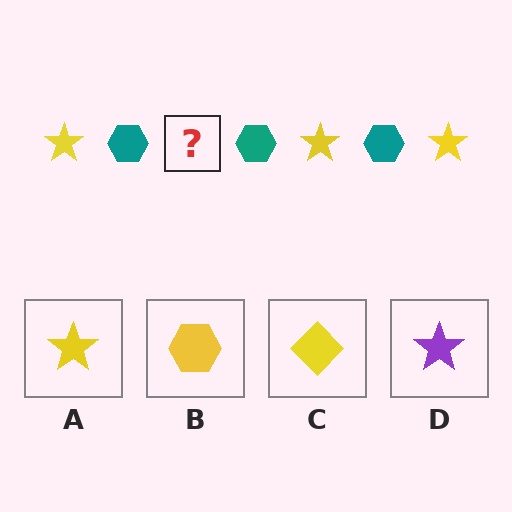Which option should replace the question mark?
Option A.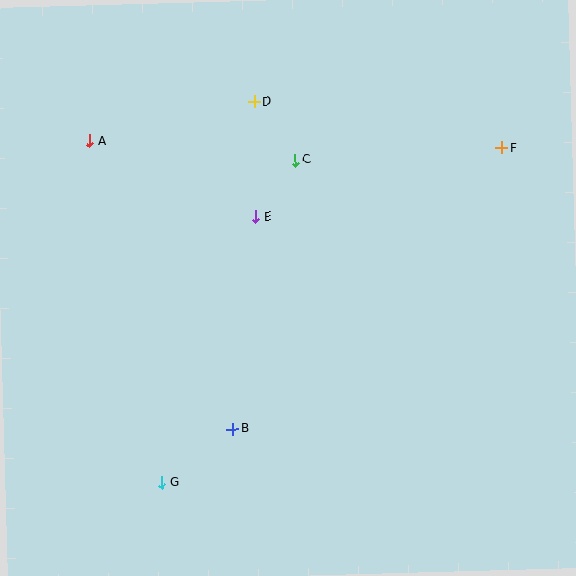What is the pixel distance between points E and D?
The distance between E and D is 115 pixels.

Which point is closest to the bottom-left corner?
Point G is closest to the bottom-left corner.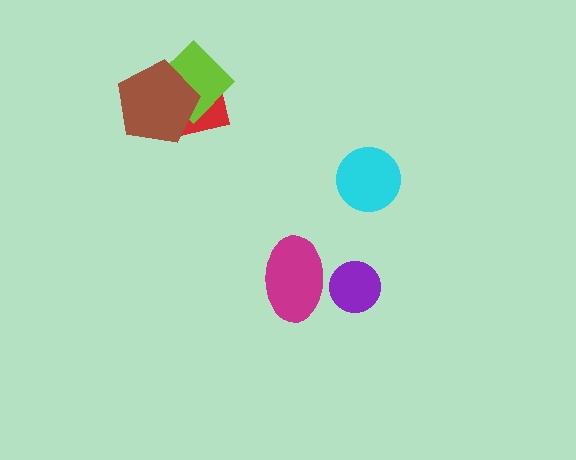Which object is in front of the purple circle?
The magenta ellipse is in front of the purple circle.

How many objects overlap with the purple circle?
1 object overlaps with the purple circle.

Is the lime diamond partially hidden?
Yes, it is partially covered by another shape.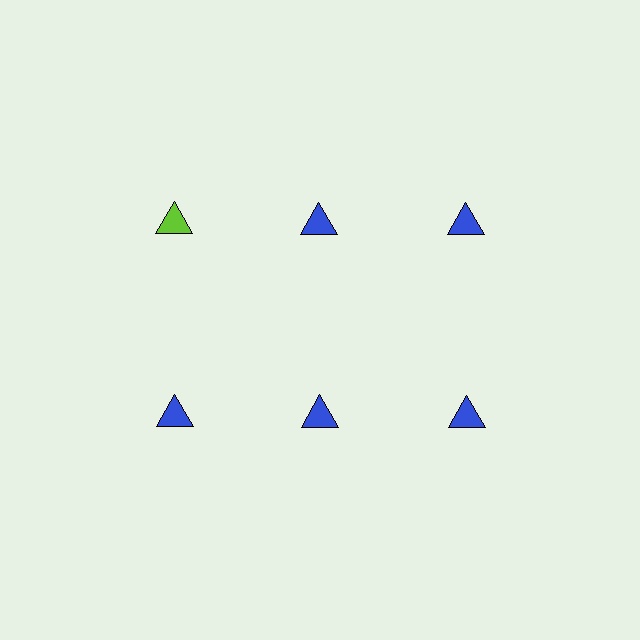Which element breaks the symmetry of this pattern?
The lime triangle in the top row, leftmost column breaks the symmetry. All other shapes are blue triangles.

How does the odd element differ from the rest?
It has a different color: lime instead of blue.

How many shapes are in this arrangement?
There are 6 shapes arranged in a grid pattern.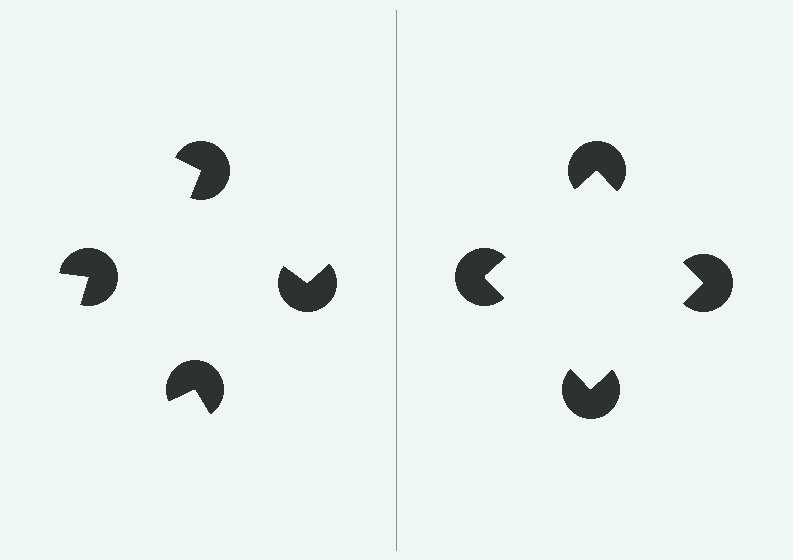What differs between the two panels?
The pac-man discs are positioned identically on both sides; only the wedge orientations differ. On the right they align to a square; on the left they are misaligned.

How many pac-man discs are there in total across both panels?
8 — 4 on each side.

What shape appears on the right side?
An illusory square.